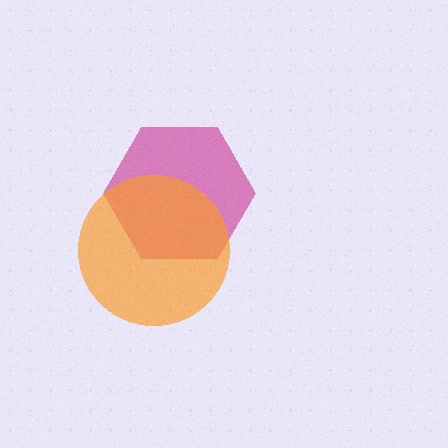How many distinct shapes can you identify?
There are 2 distinct shapes: a magenta hexagon, an orange circle.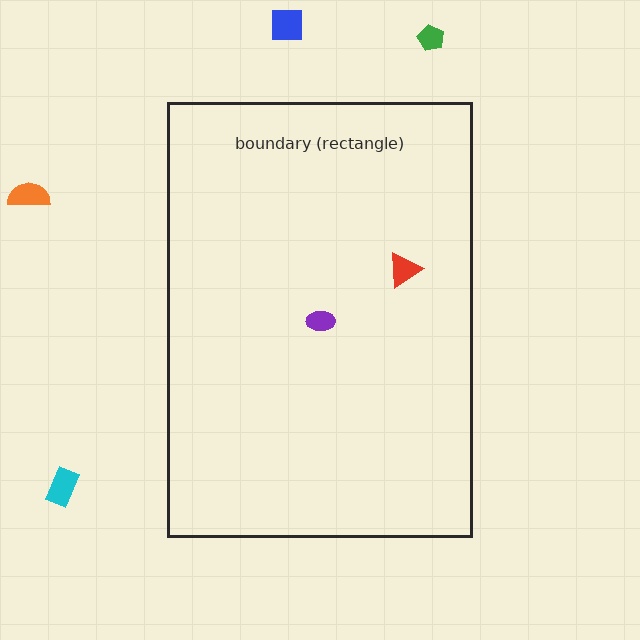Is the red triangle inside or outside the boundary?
Inside.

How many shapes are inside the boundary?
2 inside, 4 outside.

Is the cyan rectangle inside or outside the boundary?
Outside.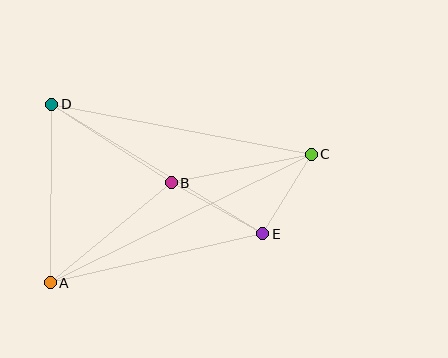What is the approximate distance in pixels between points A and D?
The distance between A and D is approximately 178 pixels.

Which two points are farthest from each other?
Points A and C are farthest from each other.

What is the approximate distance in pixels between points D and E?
The distance between D and E is approximately 248 pixels.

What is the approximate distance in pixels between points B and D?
The distance between B and D is approximately 143 pixels.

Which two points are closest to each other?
Points C and E are closest to each other.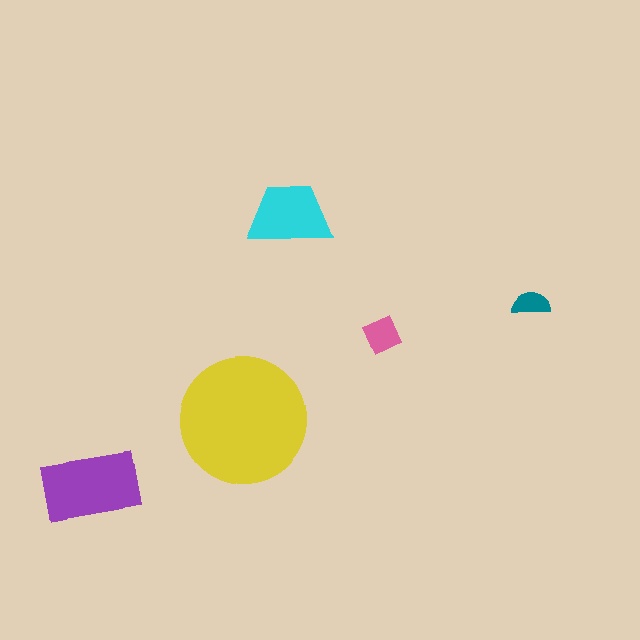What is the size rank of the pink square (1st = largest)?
4th.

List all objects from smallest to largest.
The teal semicircle, the pink square, the cyan trapezoid, the purple rectangle, the yellow circle.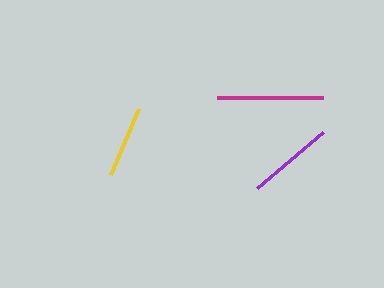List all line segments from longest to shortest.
From longest to shortest: magenta, purple, yellow.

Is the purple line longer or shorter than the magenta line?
The magenta line is longer than the purple line.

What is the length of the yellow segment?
The yellow segment is approximately 71 pixels long.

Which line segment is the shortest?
The yellow line is the shortest at approximately 71 pixels.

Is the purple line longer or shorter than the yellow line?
The purple line is longer than the yellow line.